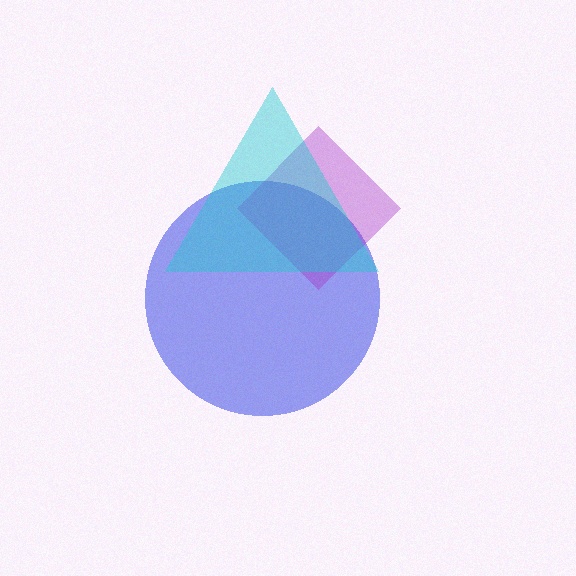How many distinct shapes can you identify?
There are 3 distinct shapes: a blue circle, a purple diamond, a cyan triangle.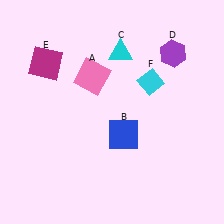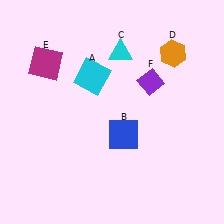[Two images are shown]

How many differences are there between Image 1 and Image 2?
There are 3 differences between the two images.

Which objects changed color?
A changed from pink to cyan. D changed from purple to orange. F changed from cyan to purple.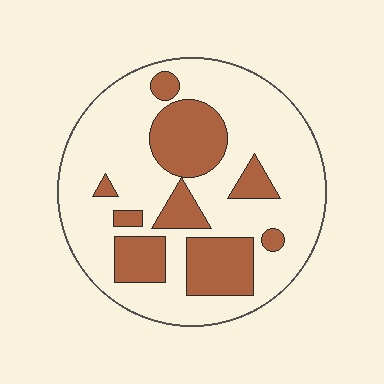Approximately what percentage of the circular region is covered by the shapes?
Approximately 30%.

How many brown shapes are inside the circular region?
9.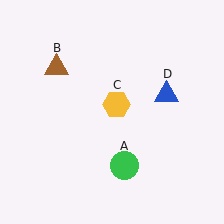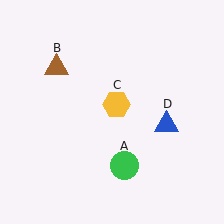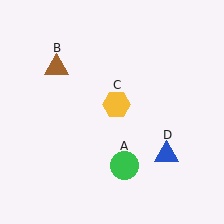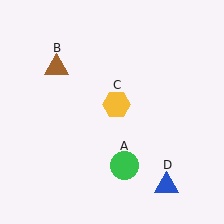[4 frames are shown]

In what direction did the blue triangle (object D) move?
The blue triangle (object D) moved down.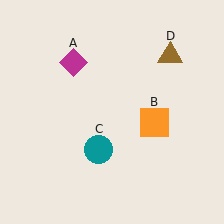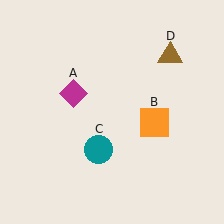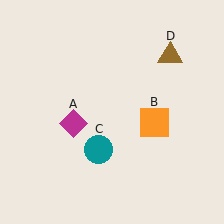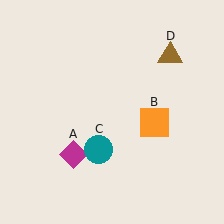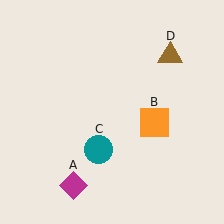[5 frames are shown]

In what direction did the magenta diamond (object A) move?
The magenta diamond (object A) moved down.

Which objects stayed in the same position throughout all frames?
Orange square (object B) and teal circle (object C) and brown triangle (object D) remained stationary.